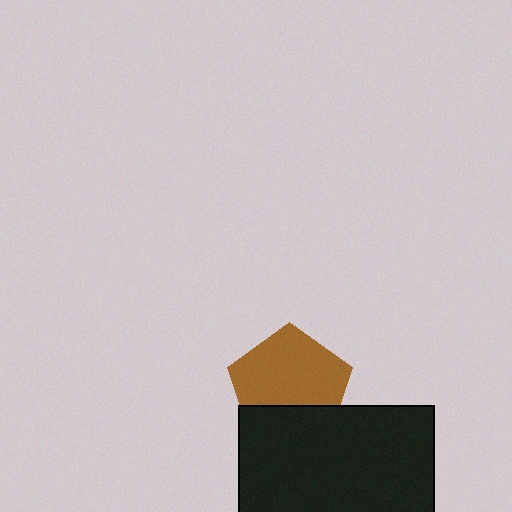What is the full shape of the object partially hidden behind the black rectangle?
The partially hidden object is a brown pentagon.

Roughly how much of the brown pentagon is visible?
Most of it is visible (roughly 69%).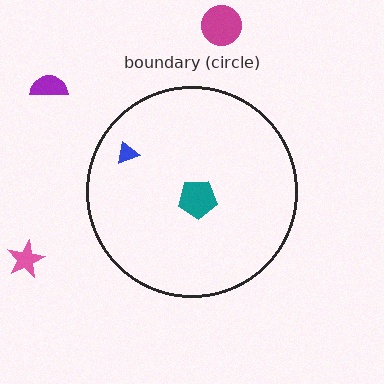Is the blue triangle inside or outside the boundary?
Inside.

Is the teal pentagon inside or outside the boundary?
Inside.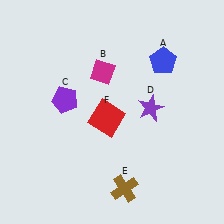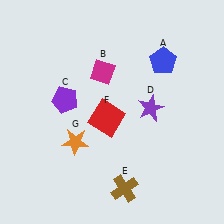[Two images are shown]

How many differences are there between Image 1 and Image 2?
There is 1 difference between the two images.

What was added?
An orange star (G) was added in Image 2.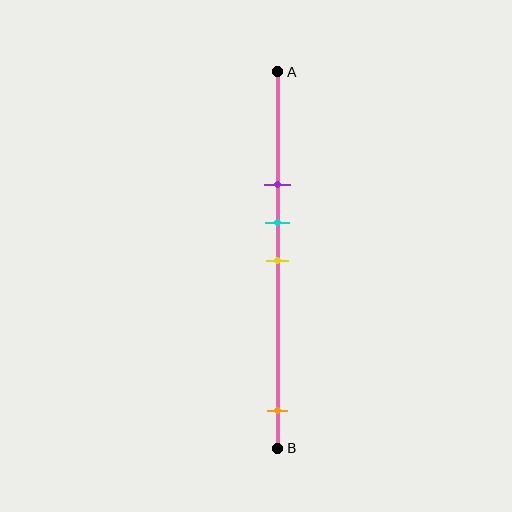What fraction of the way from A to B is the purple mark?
The purple mark is approximately 30% (0.3) of the way from A to B.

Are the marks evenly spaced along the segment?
No, the marks are not evenly spaced.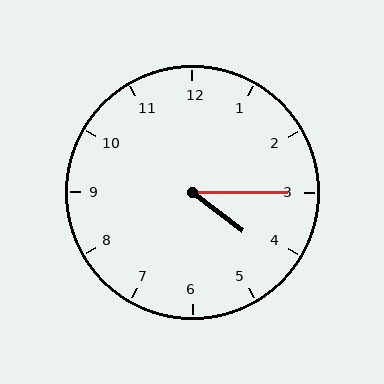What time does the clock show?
4:15.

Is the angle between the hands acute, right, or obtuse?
It is acute.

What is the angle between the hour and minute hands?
Approximately 38 degrees.